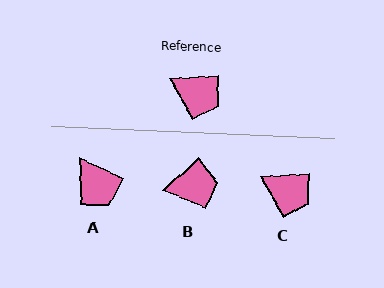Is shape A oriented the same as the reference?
No, it is off by about 28 degrees.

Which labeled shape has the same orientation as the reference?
C.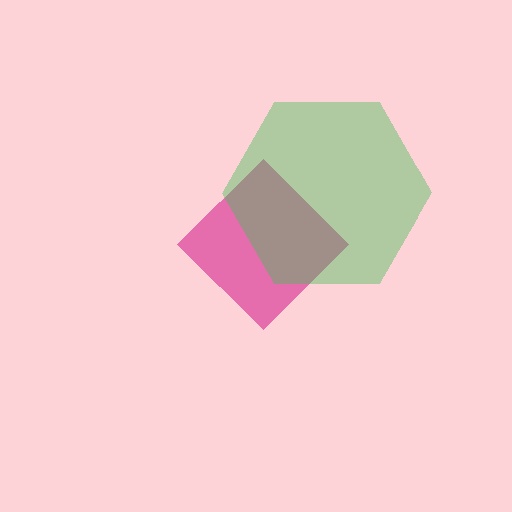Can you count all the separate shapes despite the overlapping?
Yes, there are 2 separate shapes.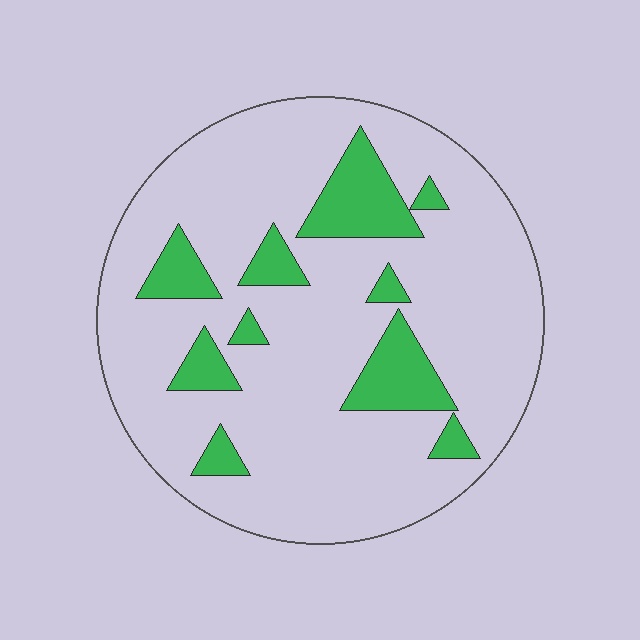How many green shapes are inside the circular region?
10.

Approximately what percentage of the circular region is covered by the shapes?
Approximately 15%.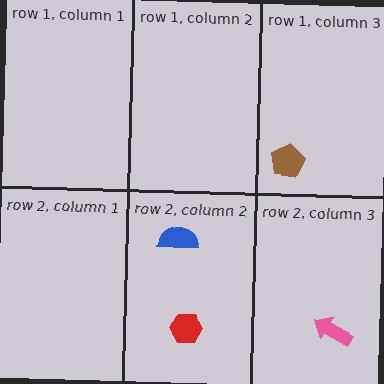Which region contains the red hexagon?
The row 2, column 2 region.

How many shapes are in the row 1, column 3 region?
1.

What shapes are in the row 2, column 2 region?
The blue semicircle, the red hexagon.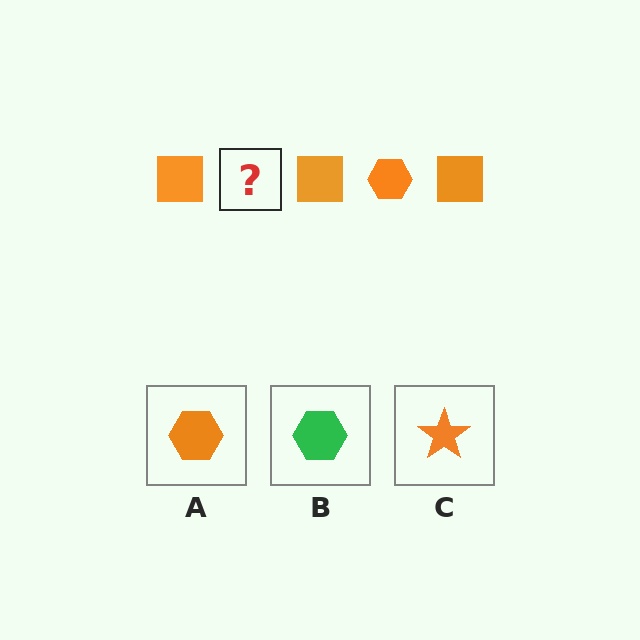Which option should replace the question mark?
Option A.